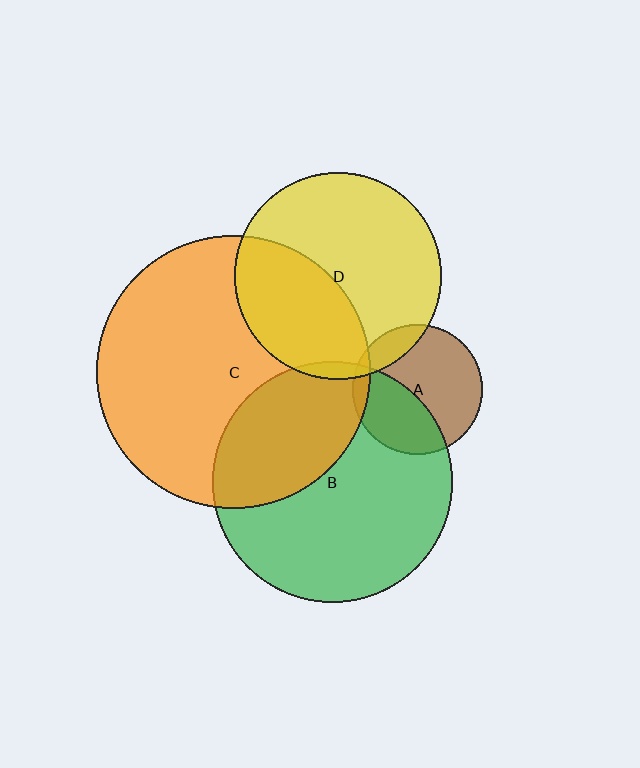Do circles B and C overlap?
Yes.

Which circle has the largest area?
Circle C (orange).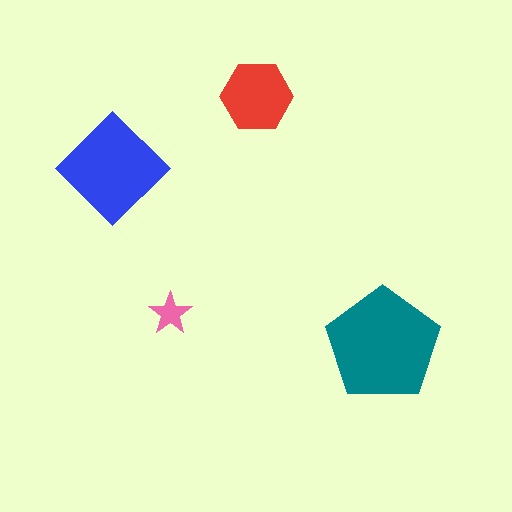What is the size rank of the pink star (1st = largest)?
4th.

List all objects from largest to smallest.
The teal pentagon, the blue diamond, the red hexagon, the pink star.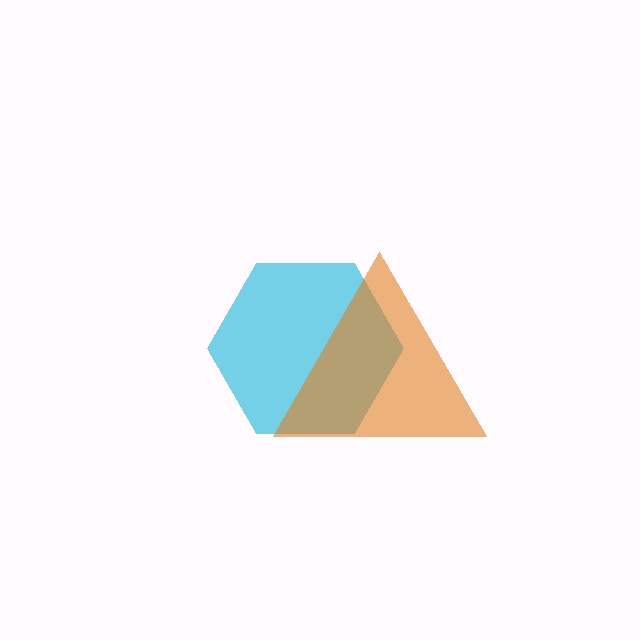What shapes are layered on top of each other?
The layered shapes are: a cyan hexagon, an orange triangle.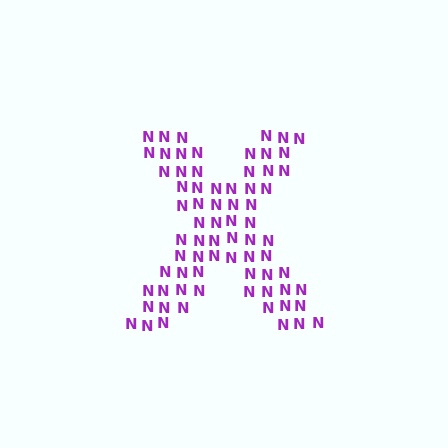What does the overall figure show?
The overall figure shows the letter X.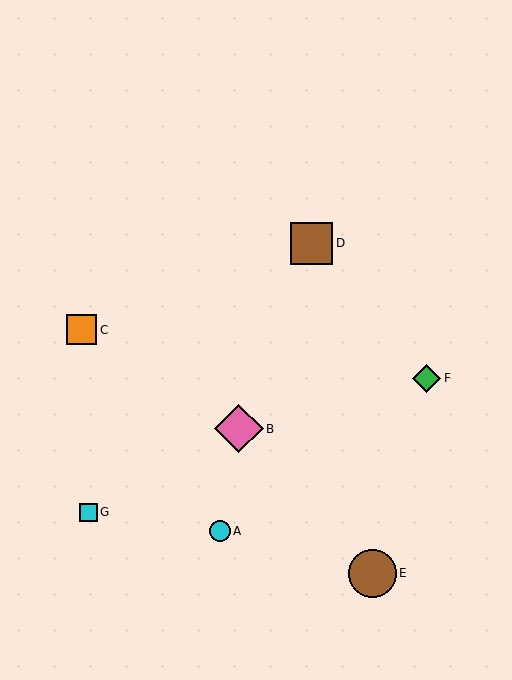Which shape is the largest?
The pink diamond (labeled B) is the largest.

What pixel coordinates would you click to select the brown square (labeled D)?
Click at (312, 243) to select the brown square D.